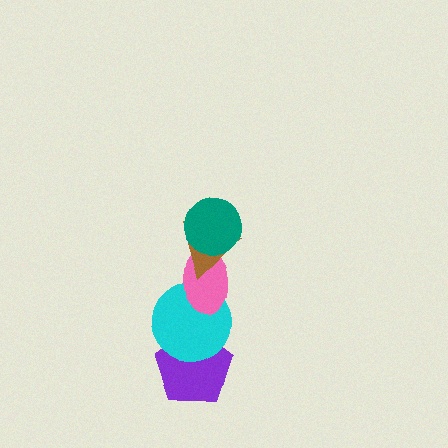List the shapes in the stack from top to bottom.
From top to bottom: the teal circle, the brown triangle, the pink ellipse, the cyan circle, the purple pentagon.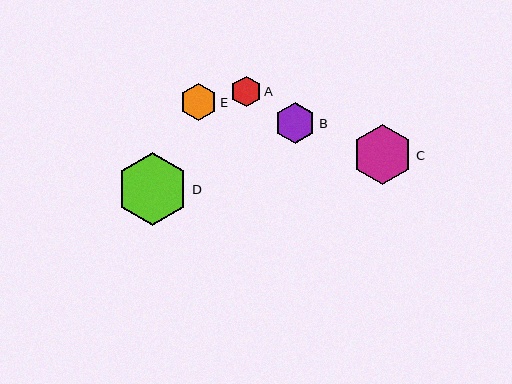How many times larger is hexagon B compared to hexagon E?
Hexagon B is approximately 1.1 times the size of hexagon E.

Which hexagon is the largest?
Hexagon D is the largest with a size of approximately 72 pixels.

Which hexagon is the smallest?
Hexagon A is the smallest with a size of approximately 31 pixels.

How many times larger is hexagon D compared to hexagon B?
Hexagon D is approximately 1.8 times the size of hexagon B.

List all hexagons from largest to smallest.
From largest to smallest: D, C, B, E, A.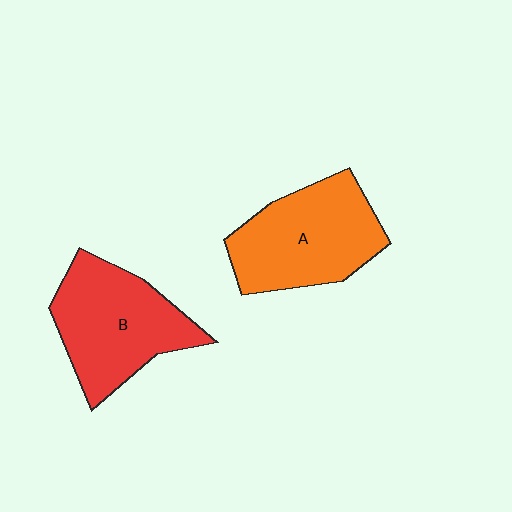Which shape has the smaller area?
Shape A (orange).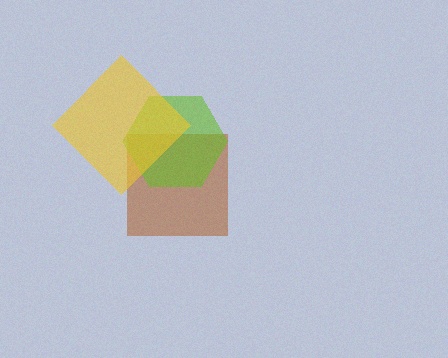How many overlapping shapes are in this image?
There are 3 overlapping shapes in the image.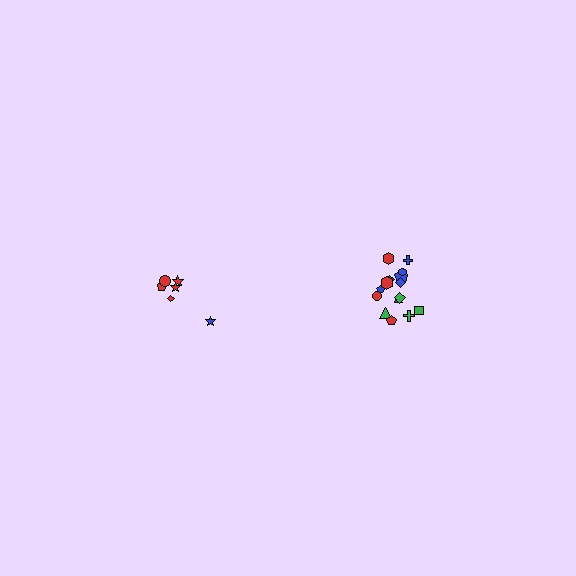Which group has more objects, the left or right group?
The right group.